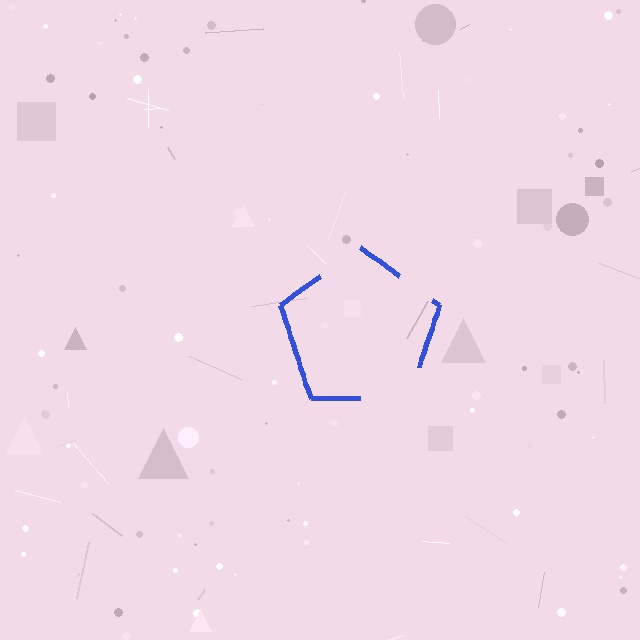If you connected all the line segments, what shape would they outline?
They would outline a pentagon.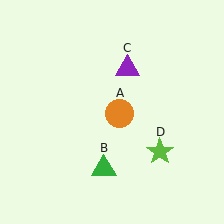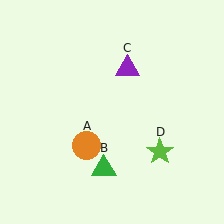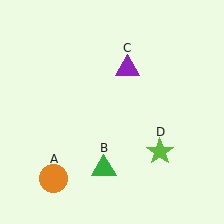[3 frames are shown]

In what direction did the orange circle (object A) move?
The orange circle (object A) moved down and to the left.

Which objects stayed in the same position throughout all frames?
Green triangle (object B) and purple triangle (object C) and lime star (object D) remained stationary.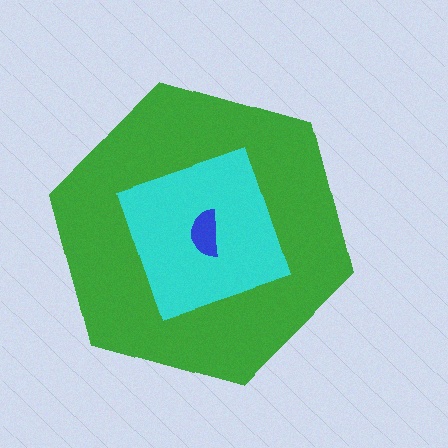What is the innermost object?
The blue semicircle.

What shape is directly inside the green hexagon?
The cyan diamond.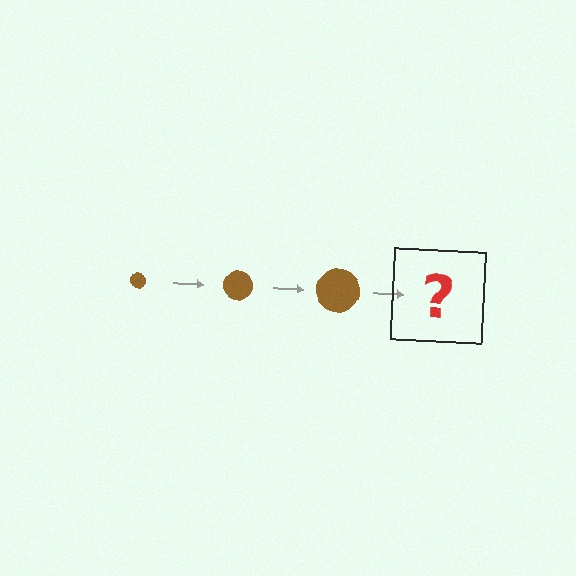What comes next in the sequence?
The next element should be a brown circle, larger than the previous one.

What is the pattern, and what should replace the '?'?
The pattern is that the circle gets progressively larger each step. The '?' should be a brown circle, larger than the previous one.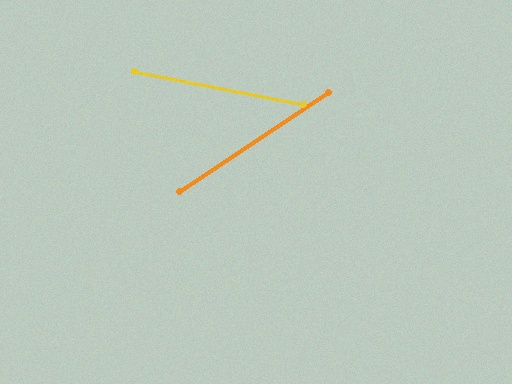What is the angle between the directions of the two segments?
Approximately 45 degrees.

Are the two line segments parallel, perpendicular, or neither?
Neither parallel nor perpendicular — they differ by about 45°.